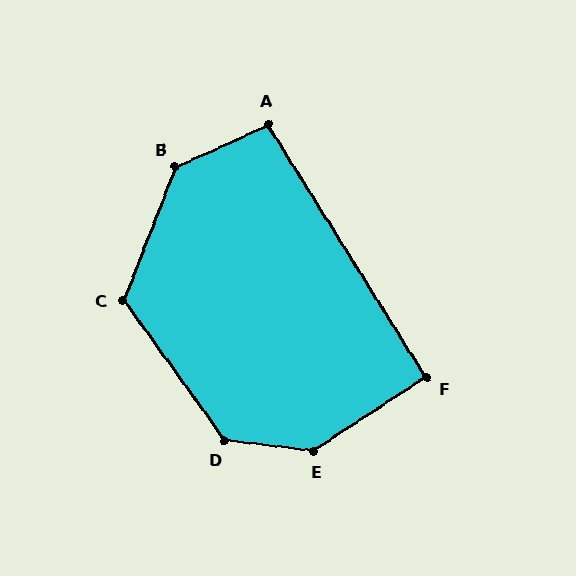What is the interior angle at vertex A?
Approximately 97 degrees (obtuse).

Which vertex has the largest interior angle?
E, at approximately 140 degrees.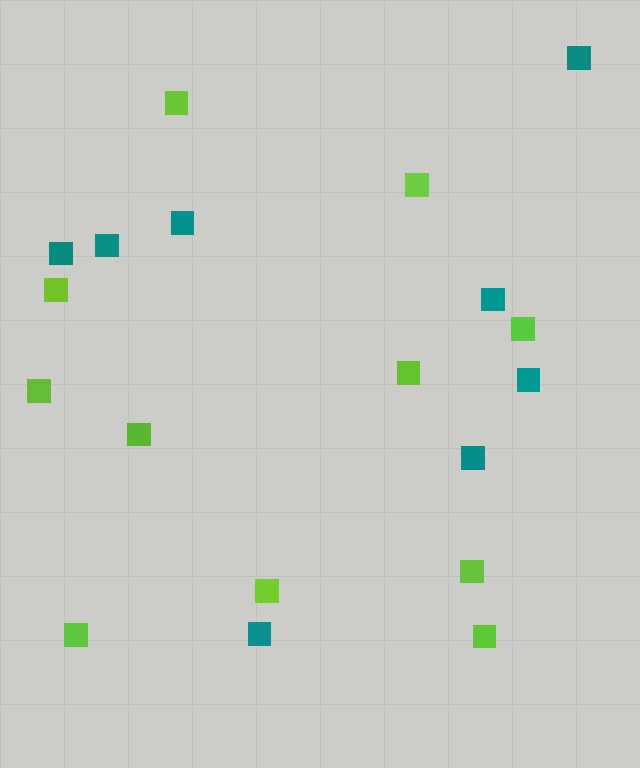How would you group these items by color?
There are 2 groups: one group of lime squares (11) and one group of teal squares (8).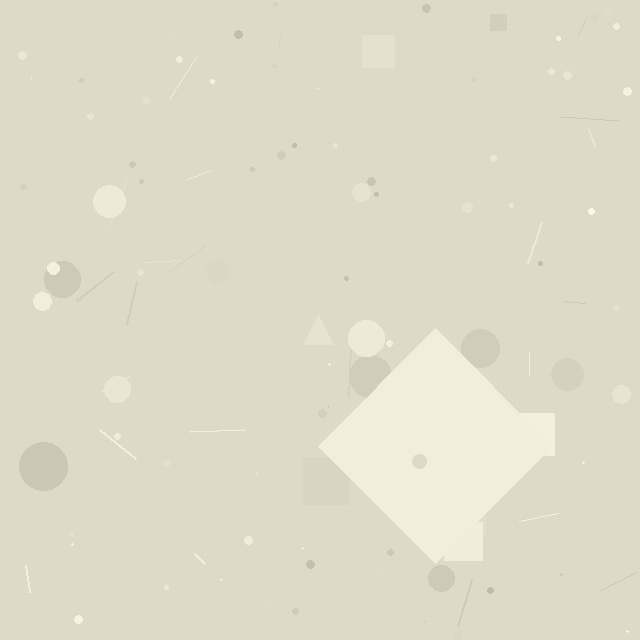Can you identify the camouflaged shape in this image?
The camouflaged shape is a diamond.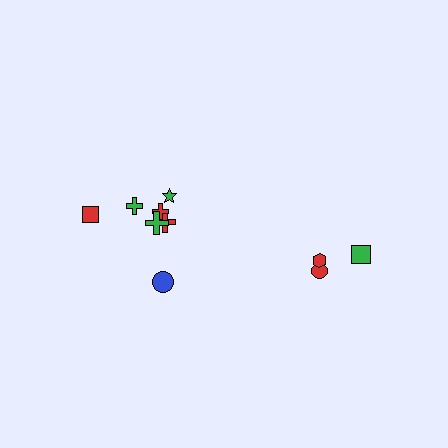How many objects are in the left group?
There are 7 objects.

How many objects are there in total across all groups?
There are 10 objects.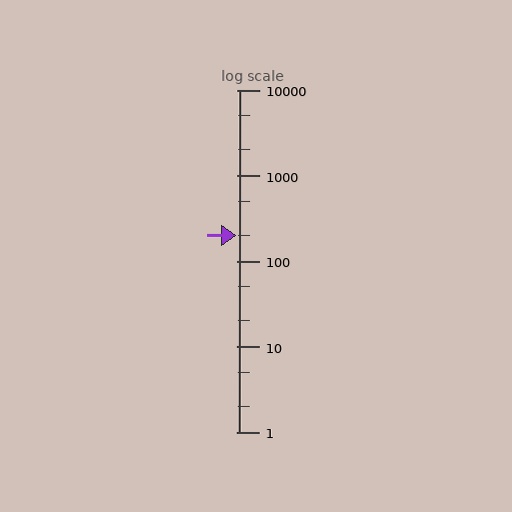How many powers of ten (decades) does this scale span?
The scale spans 4 decades, from 1 to 10000.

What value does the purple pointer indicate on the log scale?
The pointer indicates approximately 200.